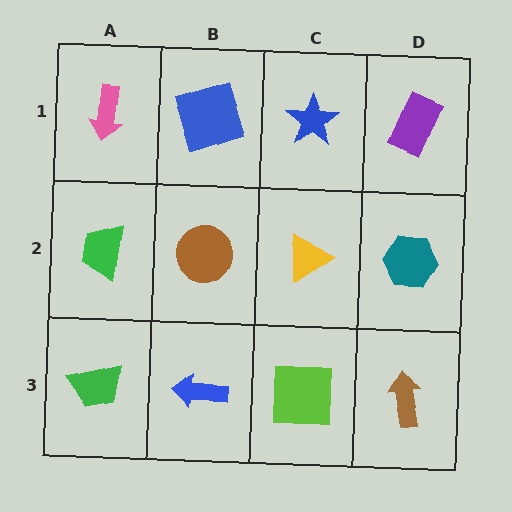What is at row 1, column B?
A blue square.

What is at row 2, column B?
A brown circle.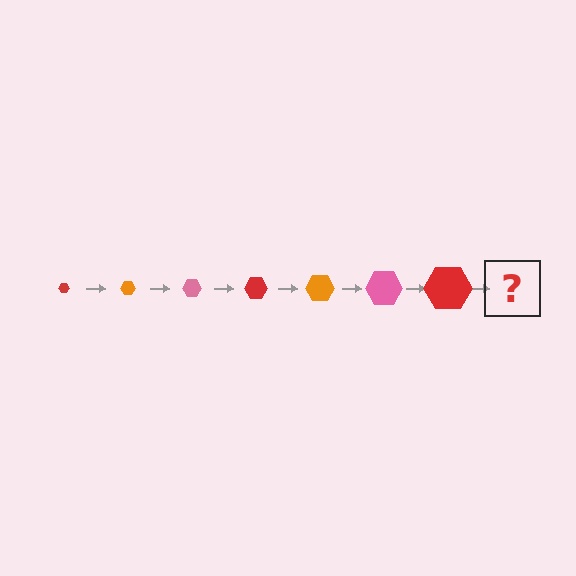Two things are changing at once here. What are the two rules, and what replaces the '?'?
The two rules are that the hexagon grows larger each step and the color cycles through red, orange, and pink. The '?' should be an orange hexagon, larger than the previous one.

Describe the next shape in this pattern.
It should be an orange hexagon, larger than the previous one.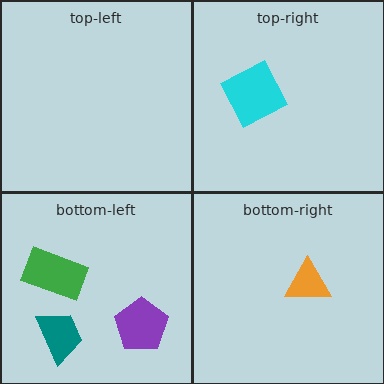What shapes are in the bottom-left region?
The purple pentagon, the teal trapezoid, the green rectangle.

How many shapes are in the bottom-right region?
1.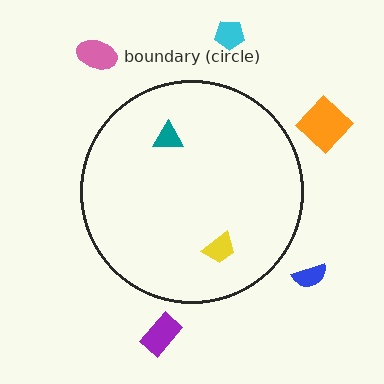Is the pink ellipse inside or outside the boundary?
Outside.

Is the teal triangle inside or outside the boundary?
Inside.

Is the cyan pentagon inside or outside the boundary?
Outside.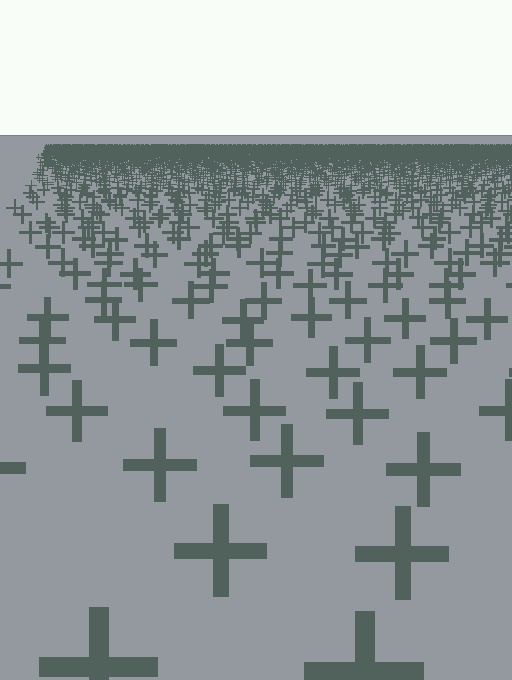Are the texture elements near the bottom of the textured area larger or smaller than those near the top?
Larger. Near the bottom, elements are closer to the viewer and appear at a bigger on-screen size.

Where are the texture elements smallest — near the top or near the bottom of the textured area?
Near the top.